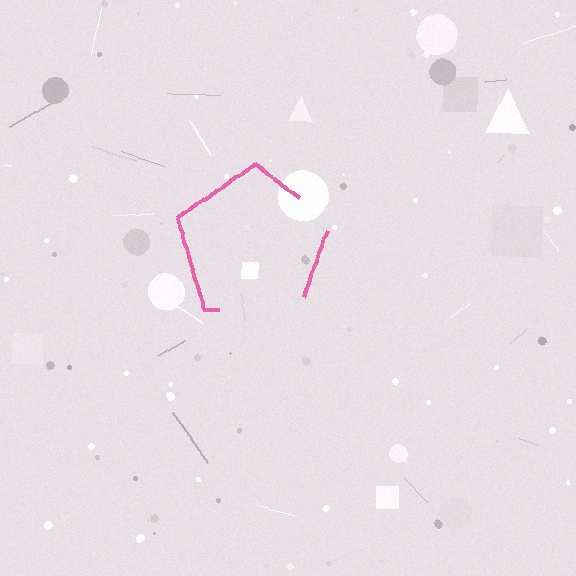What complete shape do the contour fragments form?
The contour fragments form a pentagon.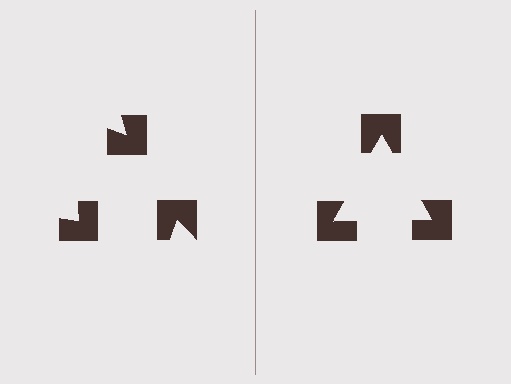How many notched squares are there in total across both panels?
6 — 3 on each side.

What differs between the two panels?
The notched squares are positioned identically on both sides; only the wedge orientations differ. On the right they align to a triangle; on the left they are misaligned.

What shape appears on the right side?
An illusory triangle.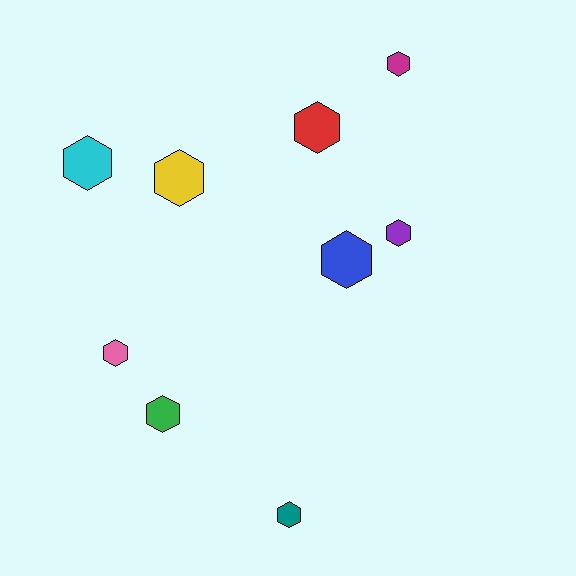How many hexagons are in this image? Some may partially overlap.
There are 9 hexagons.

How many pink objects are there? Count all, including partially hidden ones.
There is 1 pink object.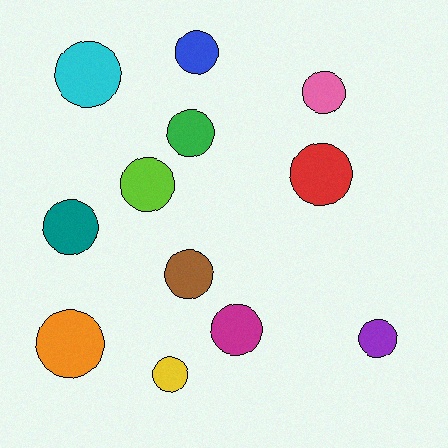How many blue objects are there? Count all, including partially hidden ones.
There is 1 blue object.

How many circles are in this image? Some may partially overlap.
There are 12 circles.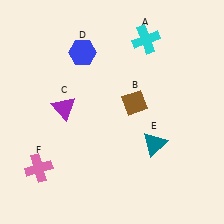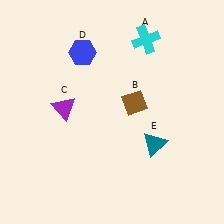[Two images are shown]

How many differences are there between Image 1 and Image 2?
There is 1 difference between the two images.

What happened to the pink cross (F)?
The pink cross (F) was removed in Image 2. It was in the bottom-left area of Image 1.